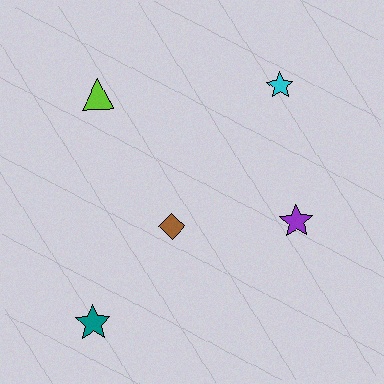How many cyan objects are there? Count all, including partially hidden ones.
There is 1 cyan object.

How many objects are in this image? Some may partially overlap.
There are 5 objects.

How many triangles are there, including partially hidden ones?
There is 1 triangle.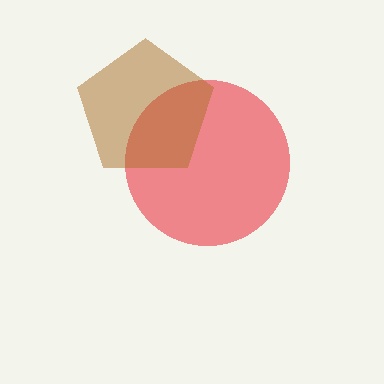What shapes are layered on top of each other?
The layered shapes are: a red circle, a brown pentagon.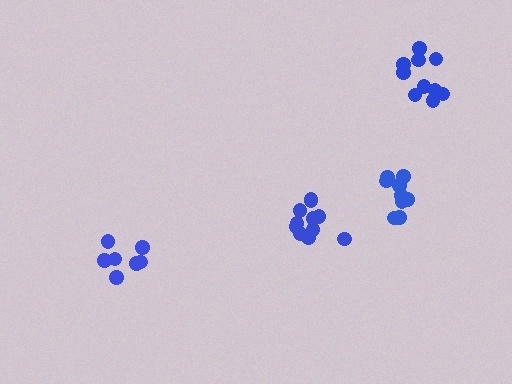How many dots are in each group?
Group 1: 11 dots, Group 2: 7 dots, Group 3: 10 dots, Group 4: 9 dots (37 total).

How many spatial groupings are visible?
There are 4 spatial groupings.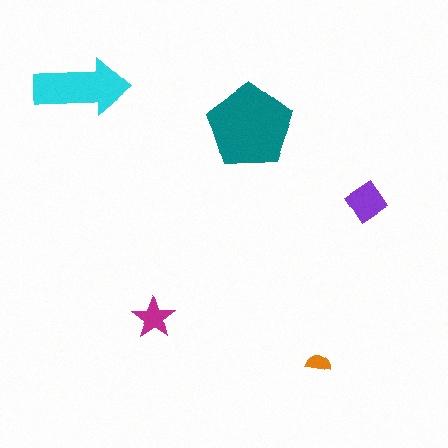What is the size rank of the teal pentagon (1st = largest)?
1st.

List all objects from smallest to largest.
The orange semicircle, the magenta star, the purple diamond, the cyan arrow, the teal pentagon.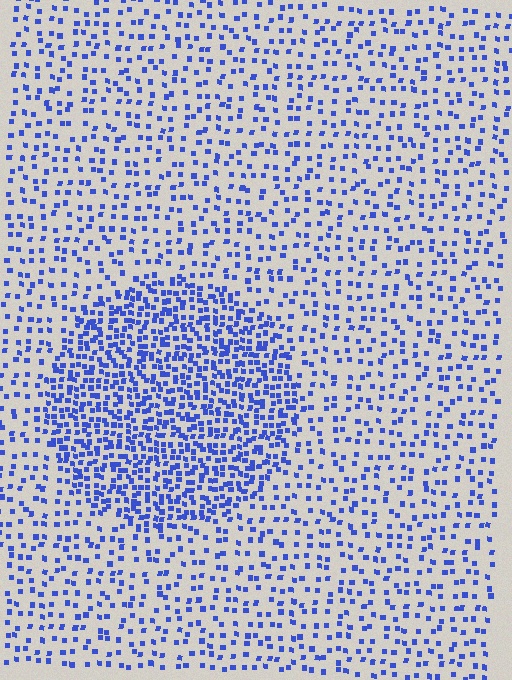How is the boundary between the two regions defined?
The boundary is defined by a change in element density (approximately 2.3x ratio). All elements are the same color, size, and shape.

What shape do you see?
I see a circle.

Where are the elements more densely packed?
The elements are more densely packed inside the circle boundary.